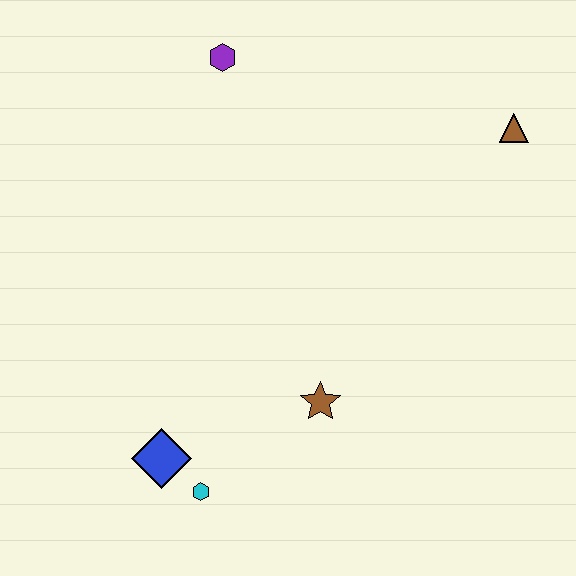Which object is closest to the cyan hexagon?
The blue diamond is closest to the cyan hexagon.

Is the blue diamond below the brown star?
Yes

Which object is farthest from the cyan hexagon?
The brown triangle is farthest from the cyan hexagon.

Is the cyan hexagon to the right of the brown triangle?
No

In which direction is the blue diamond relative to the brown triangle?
The blue diamond is to the left of the brown triangle.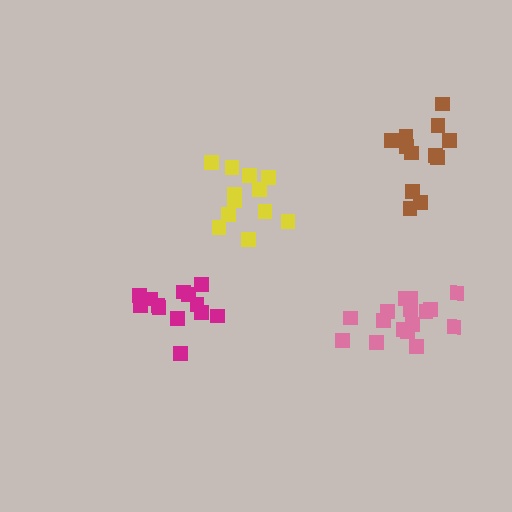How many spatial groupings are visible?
There are 4 spatial groupings.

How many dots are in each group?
Group 1: 12 dots, Group 2: 13 dots, Group 3: 16 dots, Group 4: 12 dots (53 total).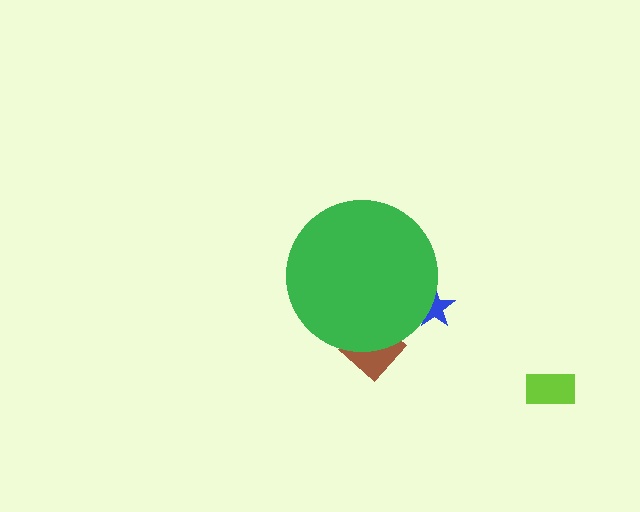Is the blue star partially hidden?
Yes, the blue star is partially hidden behind the green circle.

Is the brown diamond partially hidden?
Yes, the brown diamond is partially hidden behind the green circle.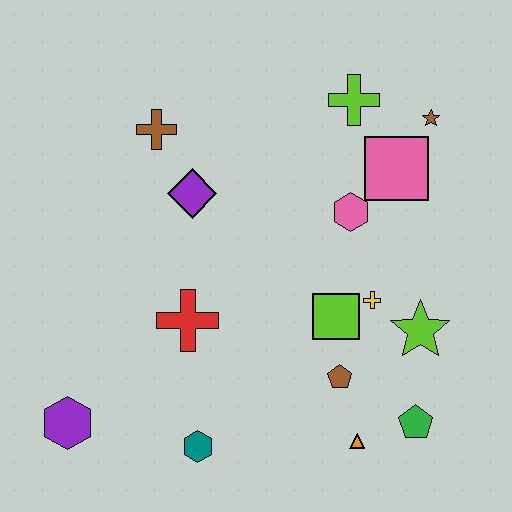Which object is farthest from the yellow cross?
The purple hexagon is farthest from the yellow cross.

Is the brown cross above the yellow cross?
Yes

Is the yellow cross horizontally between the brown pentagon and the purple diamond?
No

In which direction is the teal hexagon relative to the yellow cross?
The teal hexagon is to the left of the yellow cross.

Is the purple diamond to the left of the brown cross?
No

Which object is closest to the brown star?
The pink square is closest to the brown star.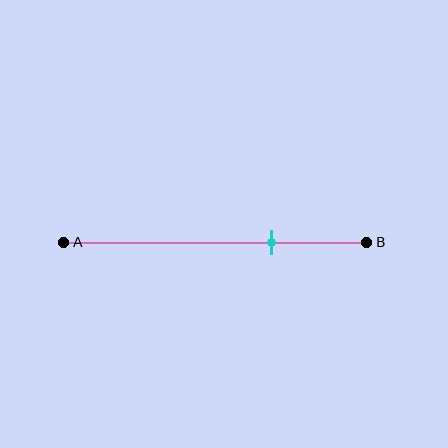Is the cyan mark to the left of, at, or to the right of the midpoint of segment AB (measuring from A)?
The cyan mark is to the right of the midpoint of segment AB.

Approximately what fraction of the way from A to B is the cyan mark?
The cyan mark is approximately 70% of the way from A to B.